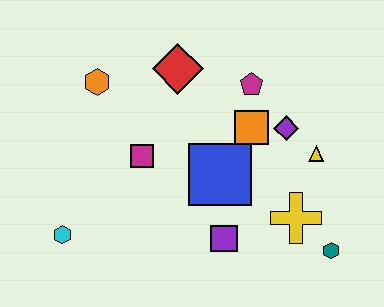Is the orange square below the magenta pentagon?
Yes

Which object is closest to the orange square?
The purple diamond is closest to the orange square.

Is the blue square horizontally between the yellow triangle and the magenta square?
Yes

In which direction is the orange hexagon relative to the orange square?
The orange hexagon is to the left of the orange square.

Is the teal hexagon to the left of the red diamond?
No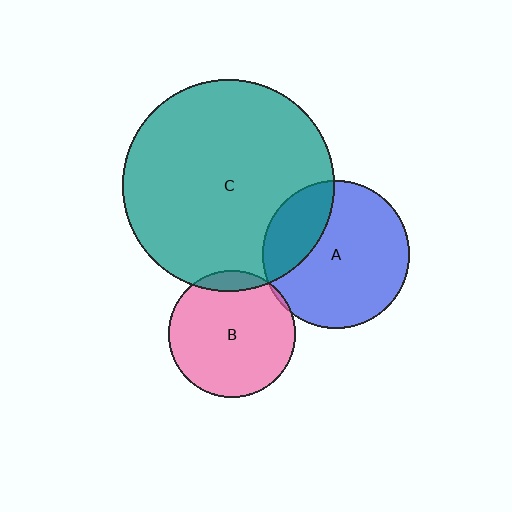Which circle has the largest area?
Circle C (teal).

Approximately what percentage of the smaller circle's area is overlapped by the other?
Approximately 5%.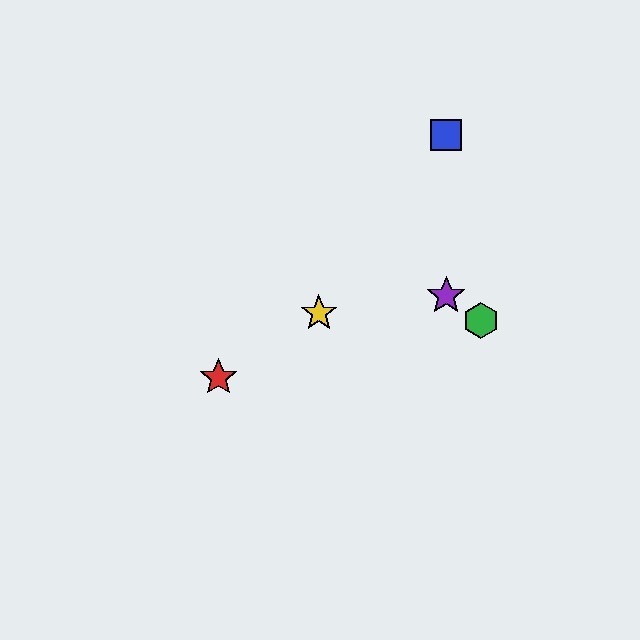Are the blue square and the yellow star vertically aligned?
No, the blue square is at x≈446 and the yellow star is at x≈319.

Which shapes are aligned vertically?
The blue square, the purple star are aligned vertically.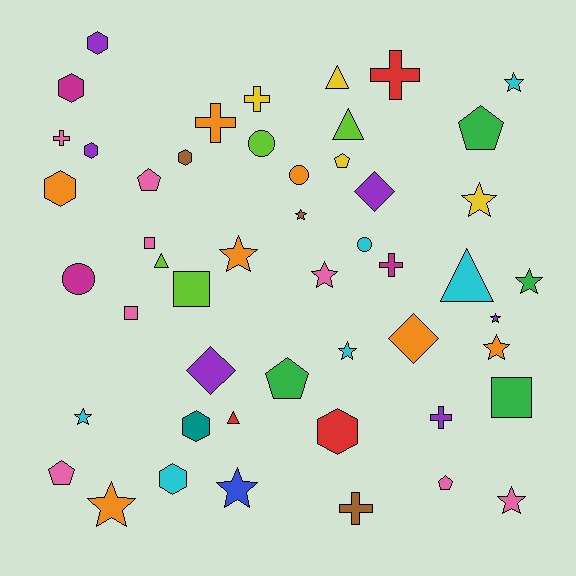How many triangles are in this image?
There are 5 triangles.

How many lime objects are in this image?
There are 4 lime objects.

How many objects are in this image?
There are 50 objects.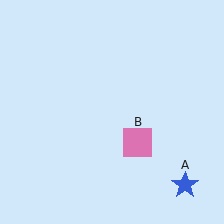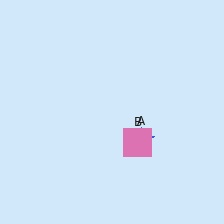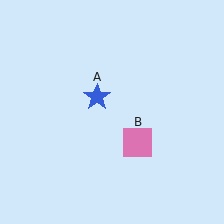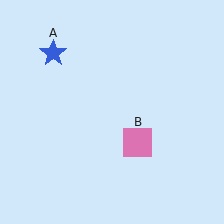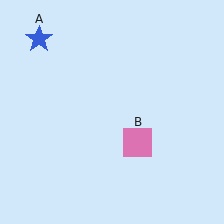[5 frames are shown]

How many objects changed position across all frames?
1 object changed position: blue star (object A).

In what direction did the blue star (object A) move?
The blue star (object A) moved up and to the left.